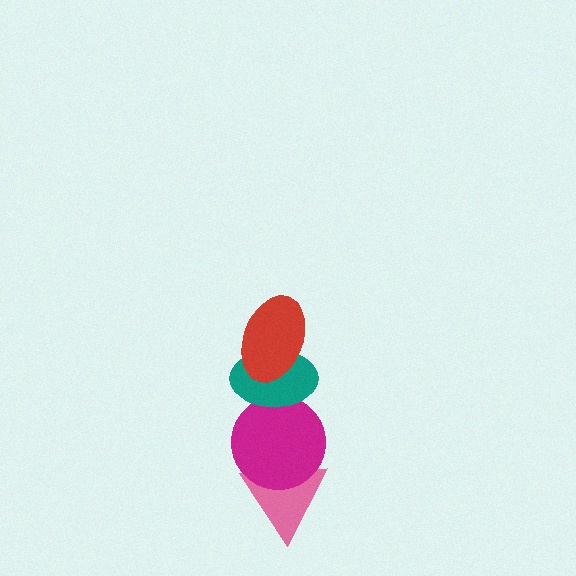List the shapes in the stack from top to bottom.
From top to bottom: the red ellipse, the teal ellipse, the magenta circle, the pink triangle.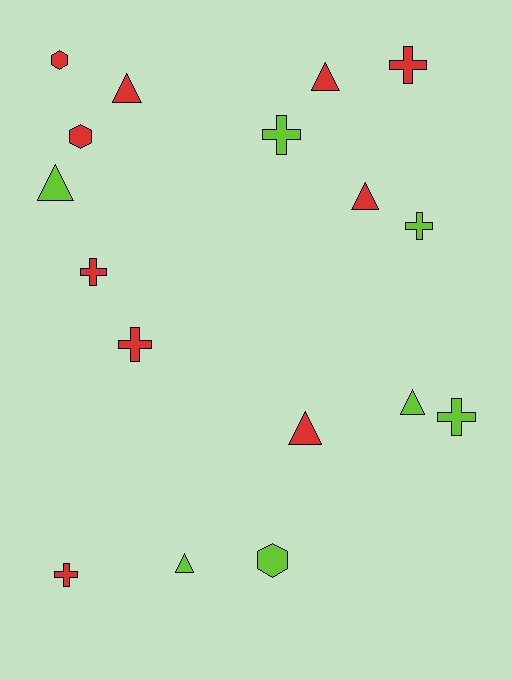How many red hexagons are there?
There are 2 red hexagons.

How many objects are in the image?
There are 17 objects.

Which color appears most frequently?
Red, with 10 objects.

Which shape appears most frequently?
Triangle, with 7 objects.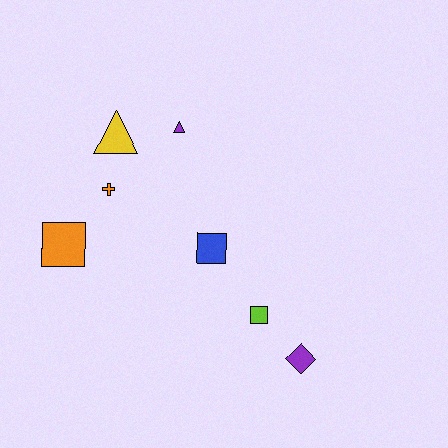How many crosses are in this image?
There is 1 cross.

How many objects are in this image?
There are 7 objects.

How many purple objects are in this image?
There are 2 purple objects.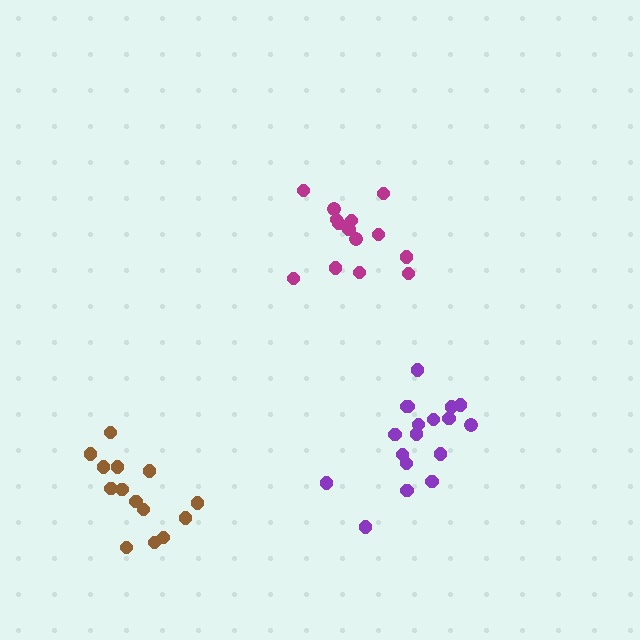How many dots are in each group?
Group 1: 14 dots, Group 2: 14 dots, Group 3: 18 dots (46 total).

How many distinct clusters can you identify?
There are 3 distinct clusters.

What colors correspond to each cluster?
The clusters are colored: magenta, brown, purple.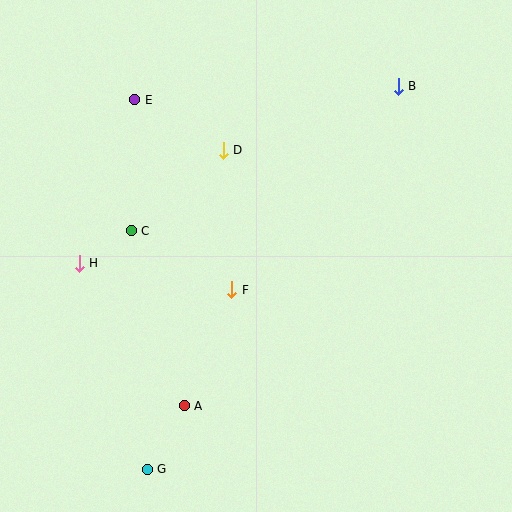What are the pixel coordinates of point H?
Point H is at (79, 263).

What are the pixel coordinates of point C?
Point C is at (131, 231).